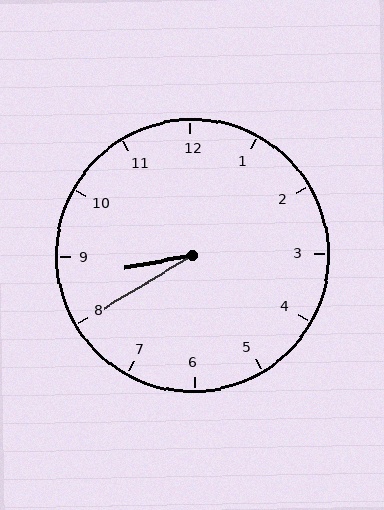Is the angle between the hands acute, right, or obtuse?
It is acute.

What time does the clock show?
8:40.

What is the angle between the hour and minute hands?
Approximately 20 degrees.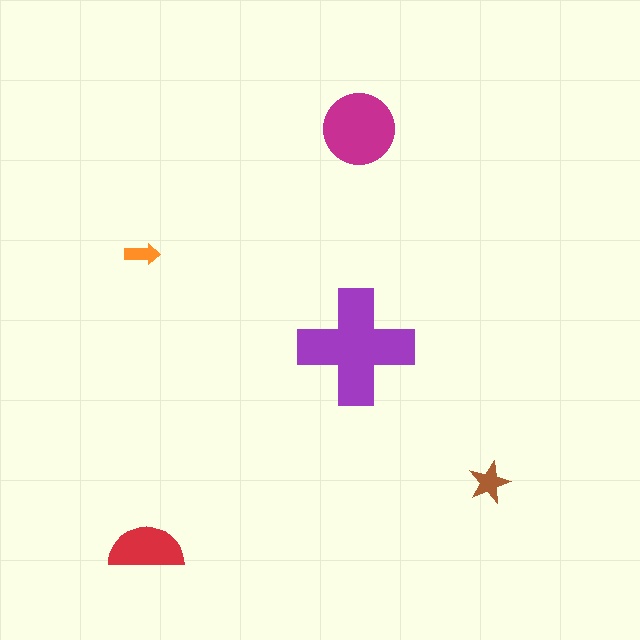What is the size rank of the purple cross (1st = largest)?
1st.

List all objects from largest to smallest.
The purple cross, the magenta circle, the red semicircle, the brown star, the orange arrow.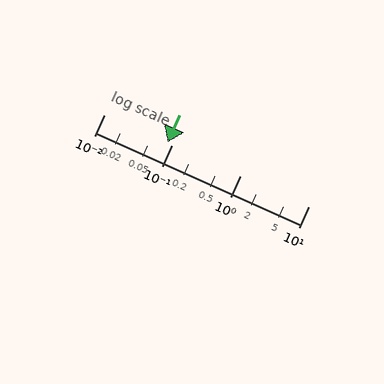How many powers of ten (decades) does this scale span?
The scale spans 3 decades, from 0.01 to 10.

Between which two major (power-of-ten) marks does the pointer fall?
The pointer is between 0.01 and 0.1.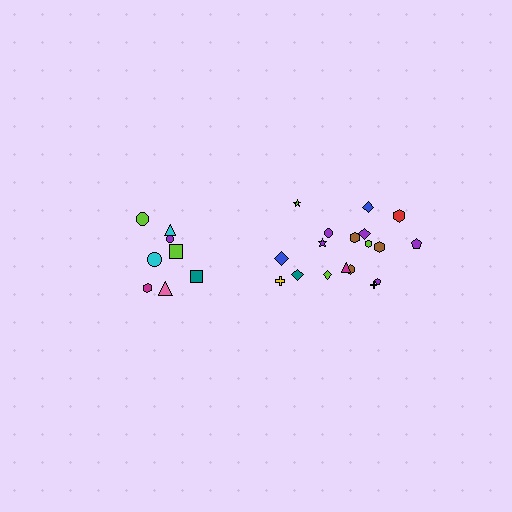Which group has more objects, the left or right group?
The right group.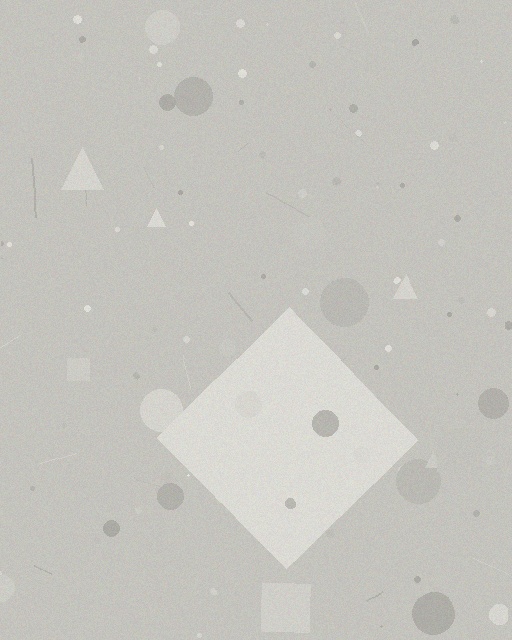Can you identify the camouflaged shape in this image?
The camouflaged shape is a diamond.